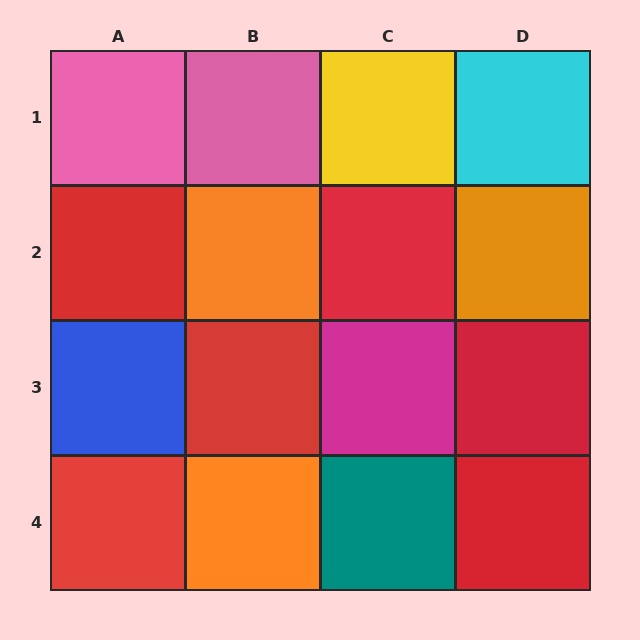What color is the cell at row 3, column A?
Blue.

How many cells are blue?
1 cell is blue.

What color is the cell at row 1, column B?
Pink.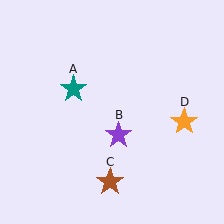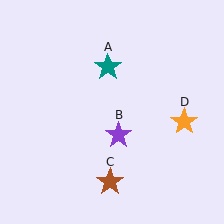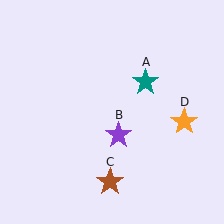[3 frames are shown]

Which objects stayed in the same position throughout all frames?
Purple star (object B) and brown star (object C) and orange star (object D) remained stationary.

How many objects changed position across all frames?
1 object changed position: teal star (object A).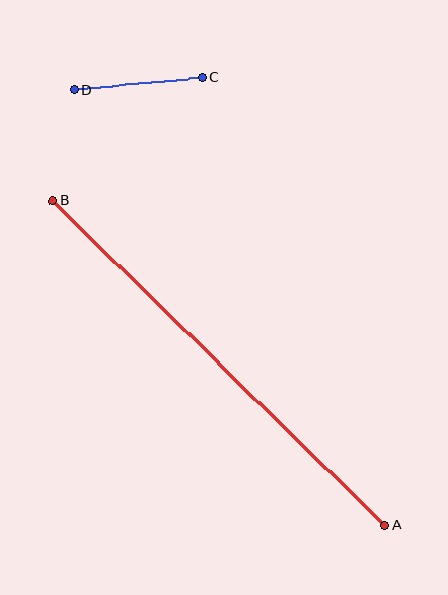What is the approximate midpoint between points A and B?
The midpoint is at approximately (219, 363) pixels.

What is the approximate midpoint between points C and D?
The midpoint is at approximately (138, 84) pixels.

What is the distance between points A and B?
The distance is approximately 465 pixels.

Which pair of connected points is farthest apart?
Points A and B are farthest apart.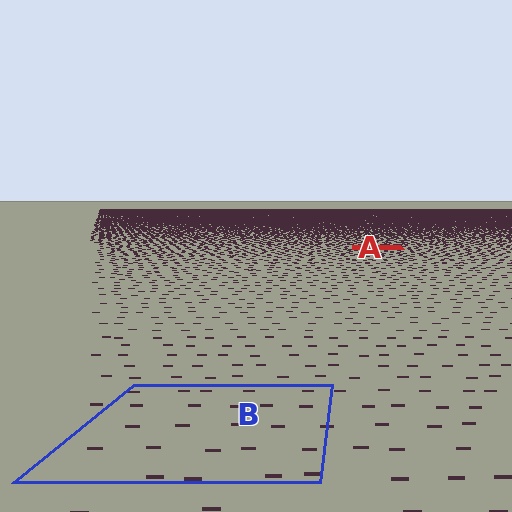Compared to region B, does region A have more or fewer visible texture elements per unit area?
Region A has more texture elements per unit area — they are packed more densely because it is farther away.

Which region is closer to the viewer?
Region B is closer. The texture elements there are larger and more spread out.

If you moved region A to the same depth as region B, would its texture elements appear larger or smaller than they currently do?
They would appear larger. At a closer depth, the same texture elements are projected at a bigger on-screen size.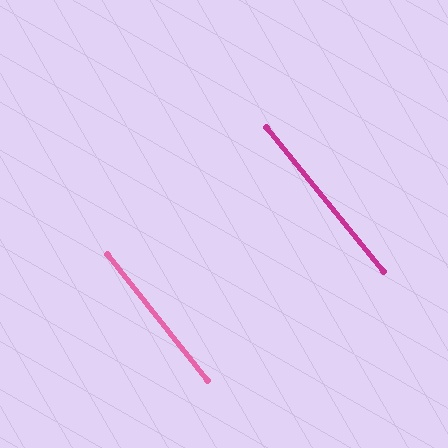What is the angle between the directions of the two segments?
Approximately 1 degree.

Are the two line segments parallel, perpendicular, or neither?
Parallel — their directions differ by only 0.7°.